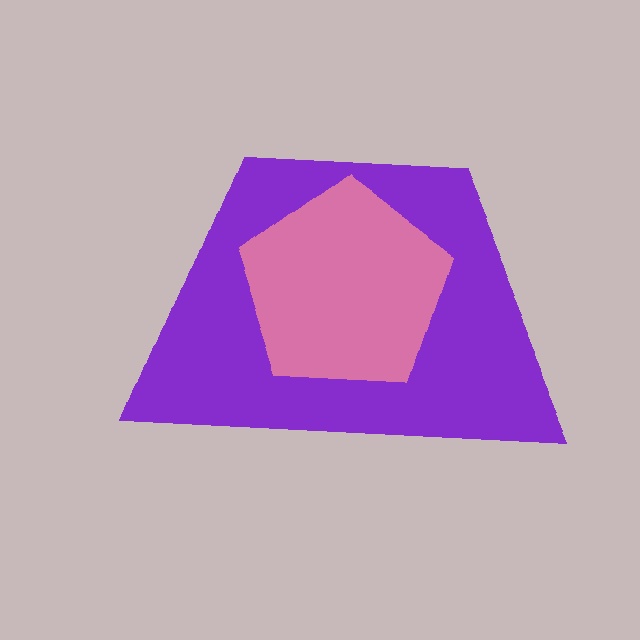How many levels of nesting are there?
2.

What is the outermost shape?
The purple trapezoid.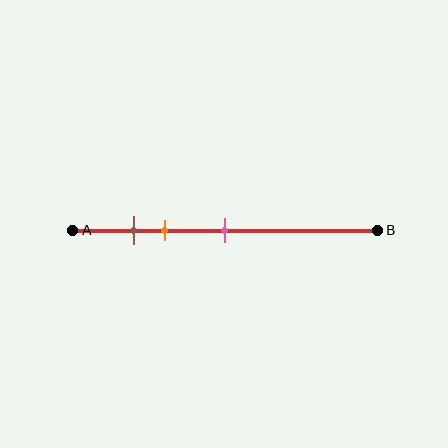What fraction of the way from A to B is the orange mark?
The orange mark is approximately 30% (0.3) of the way from A to B.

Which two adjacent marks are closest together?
The brown and orange marks are the closest adjacent pair.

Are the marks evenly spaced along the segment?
No, the marks are not evenly spaced.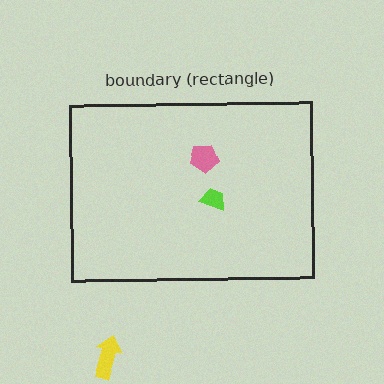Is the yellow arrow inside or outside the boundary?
Outside.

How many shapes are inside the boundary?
2 inside, 1 outside.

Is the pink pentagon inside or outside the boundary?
Inside.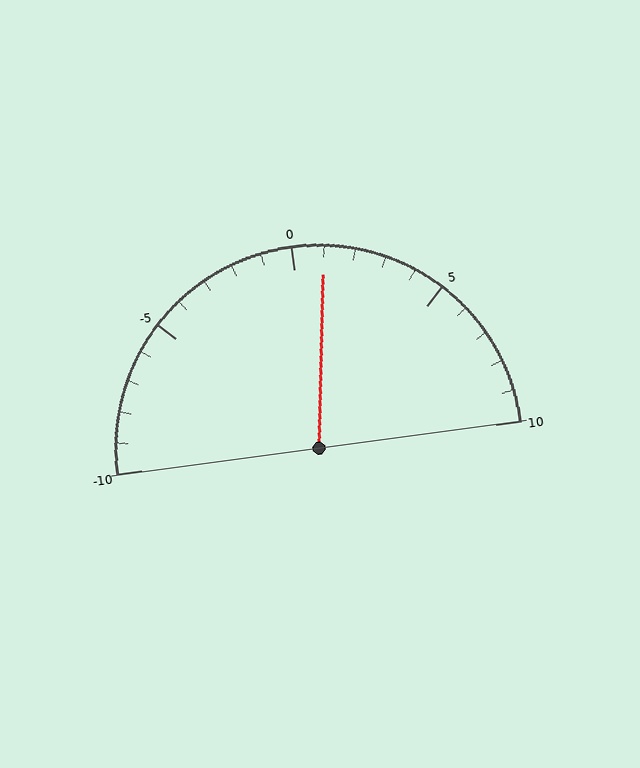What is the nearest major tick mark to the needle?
The nearest major tick mark is 0.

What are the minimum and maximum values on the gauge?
The gauge ranges from -10 to 10.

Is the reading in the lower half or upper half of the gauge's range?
The reading is in the upper half of the range (-10 to 10).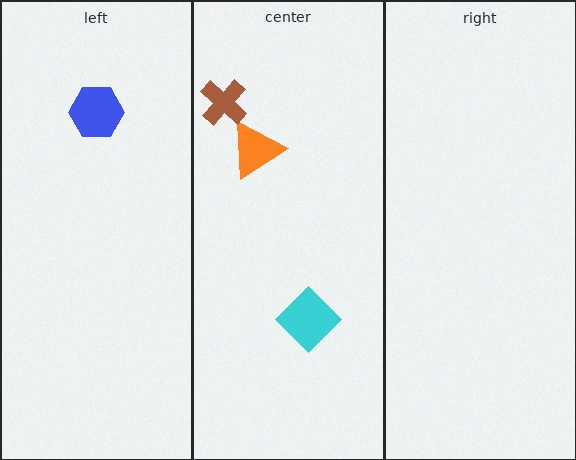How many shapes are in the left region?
1.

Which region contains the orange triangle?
The center region.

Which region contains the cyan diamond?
The center region.